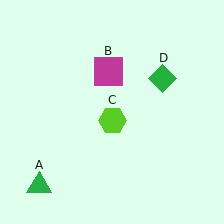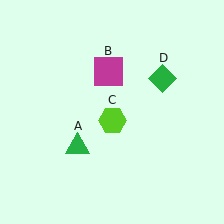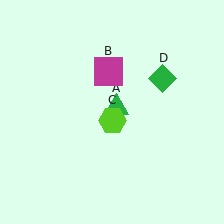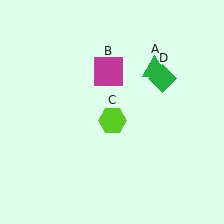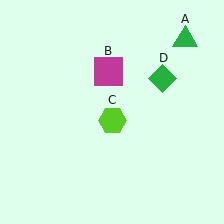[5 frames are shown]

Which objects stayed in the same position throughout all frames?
Magenta square (object B) and lime hexagon (object C) and green diamond (object D) remained stationary.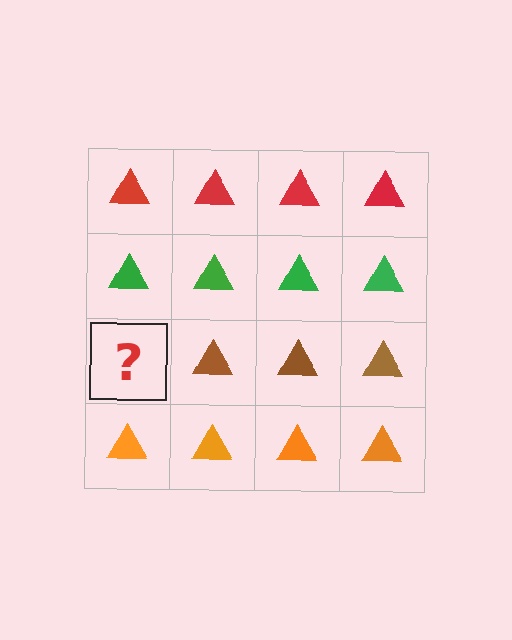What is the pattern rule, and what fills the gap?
The rule is that each row has a consistent color. The gap should be filled with a brown triangle.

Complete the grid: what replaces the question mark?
The question mark should be replaced with a brown triangle.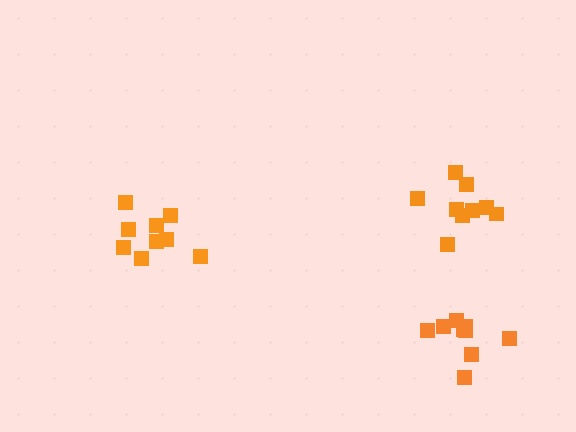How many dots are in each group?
Group 1: 9 dots, Group 2: 9 dots, Group 3: 9 dots (27 total).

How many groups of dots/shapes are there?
There are 3 groups.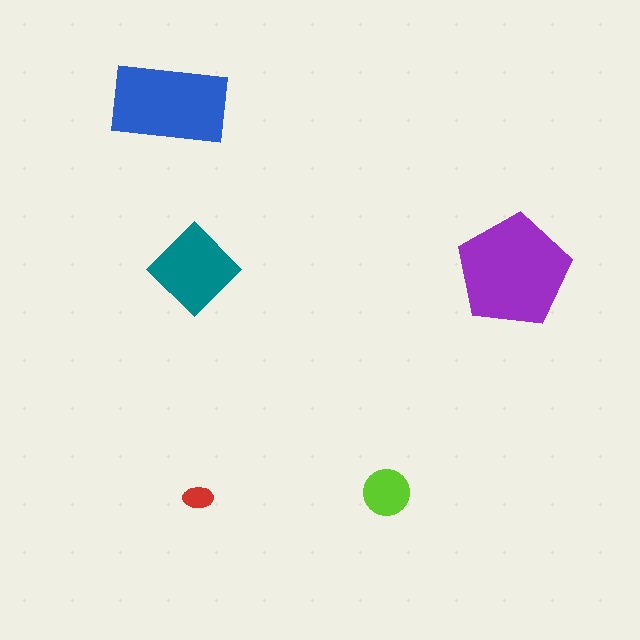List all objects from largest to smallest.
The purple pentagon, the blue rectangle, the teal diamond, the lime circle, the red ellipse.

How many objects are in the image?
There are 5 objects in the image.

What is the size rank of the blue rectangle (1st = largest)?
2nd.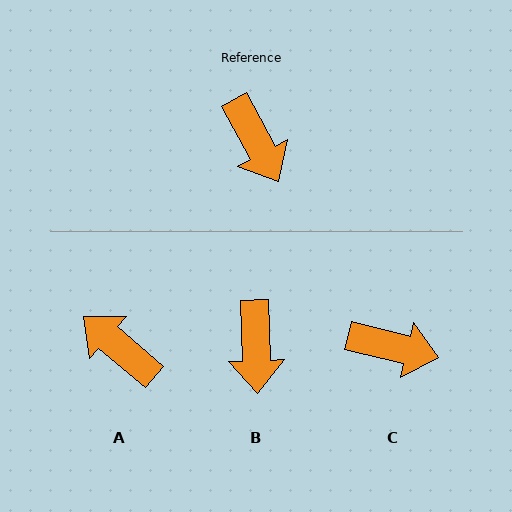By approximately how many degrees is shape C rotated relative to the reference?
Approximately 48 degrees counter-clockwise.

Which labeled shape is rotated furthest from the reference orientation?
A, about 159 degrees away.